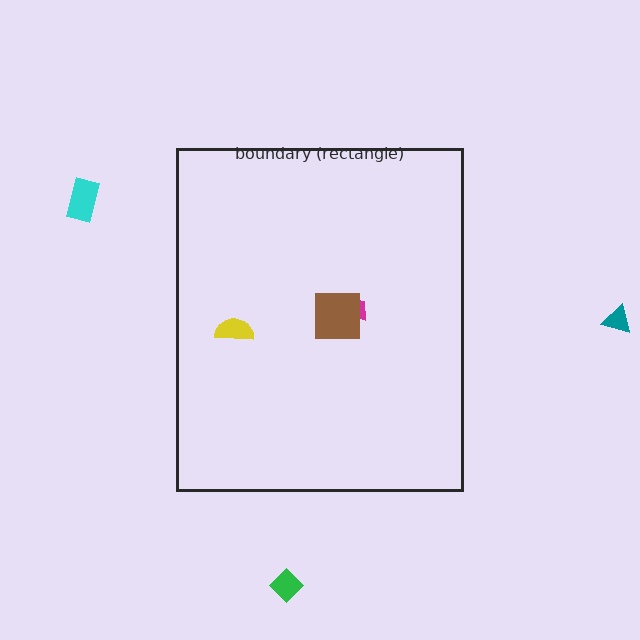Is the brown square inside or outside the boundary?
Inside.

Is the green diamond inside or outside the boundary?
Outside.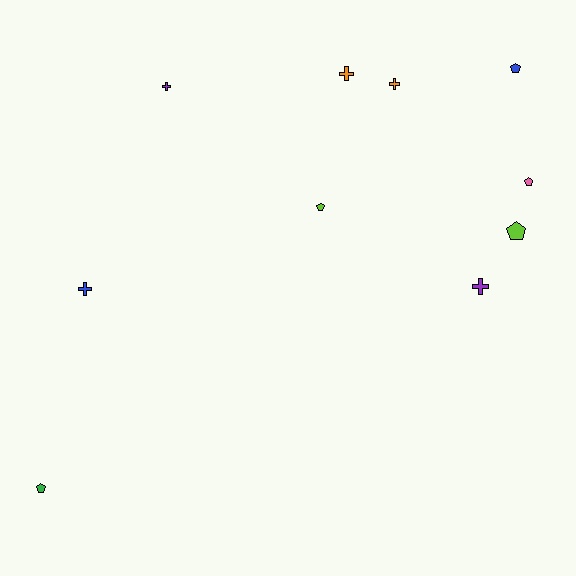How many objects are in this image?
There are 10 objects.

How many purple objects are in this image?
There are 2 purple objects.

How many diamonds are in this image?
There are no diamonds.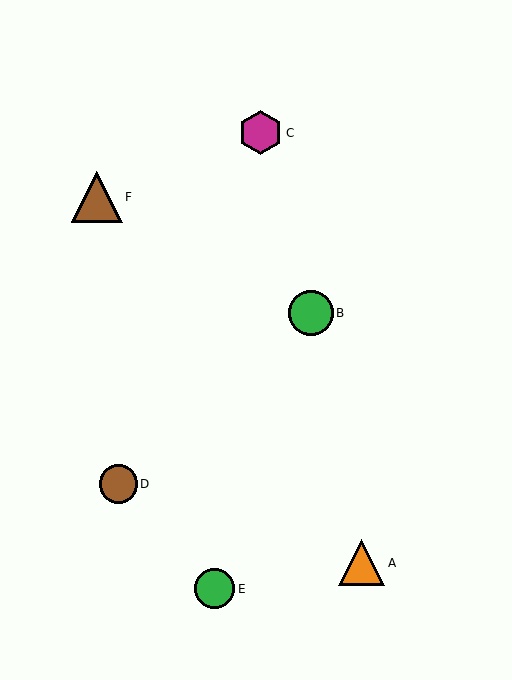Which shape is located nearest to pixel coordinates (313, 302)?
The green circle (labeled B) at (311, 313) is nearest to that location.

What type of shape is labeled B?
Shape B is a green circle.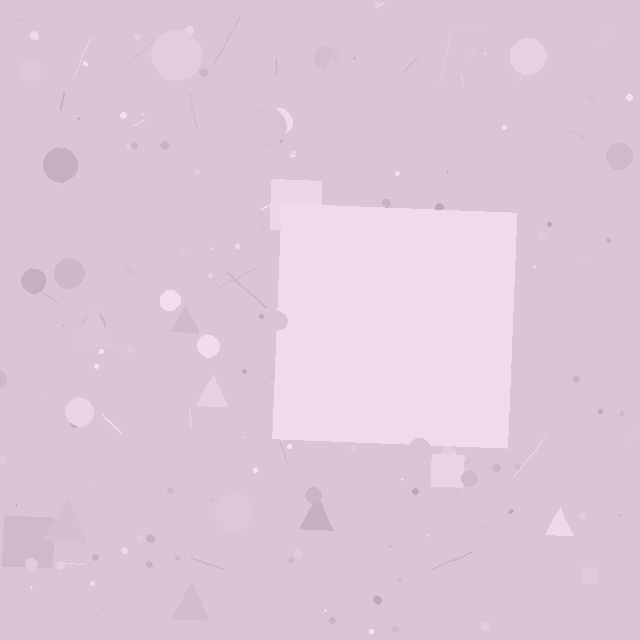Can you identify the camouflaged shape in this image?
The camouflaged shape is a square.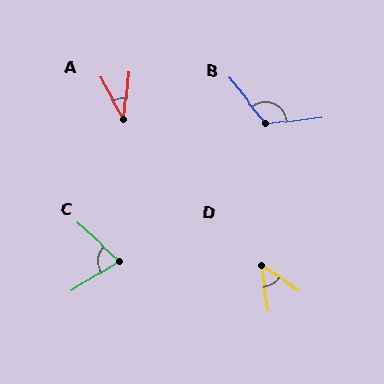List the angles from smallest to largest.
A (35°), D (48°), C (74°), B (122°).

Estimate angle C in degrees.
Approximately 74 degrees.